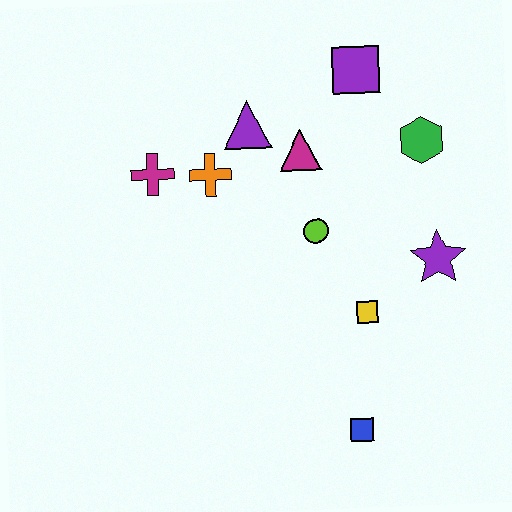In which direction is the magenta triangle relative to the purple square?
The magenta triangle is below the purple square.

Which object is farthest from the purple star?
The magenta cross is farthest from the purple star.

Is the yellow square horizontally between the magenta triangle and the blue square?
No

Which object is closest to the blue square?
The yellow square is closest to the blue square.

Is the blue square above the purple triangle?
No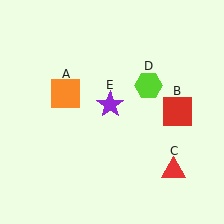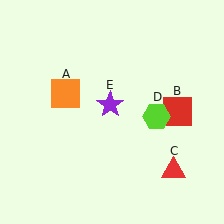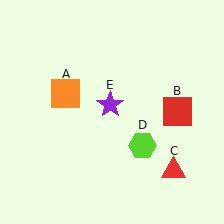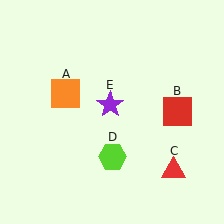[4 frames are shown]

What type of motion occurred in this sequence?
The lime hexagon (object D) rotated clockwise around the center of the scene.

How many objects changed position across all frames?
1 object changed position: lime hexagon (object D).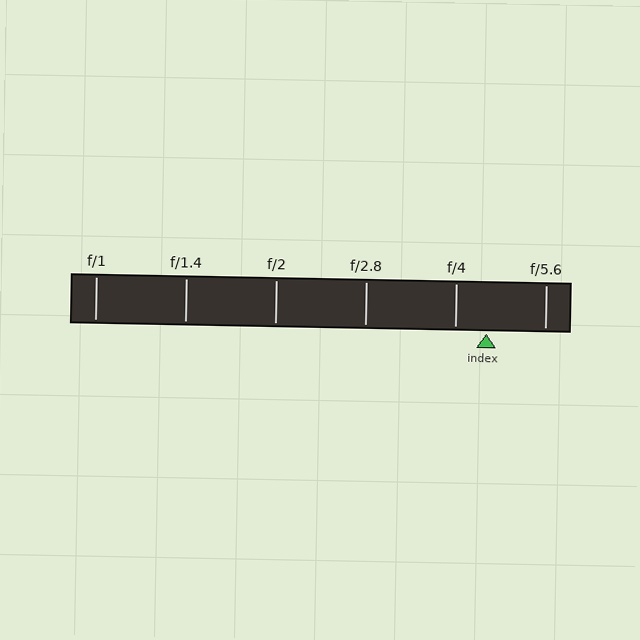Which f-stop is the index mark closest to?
The index mark is closest to f/4.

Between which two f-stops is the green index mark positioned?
The index mark is between f/4 and f/5.6.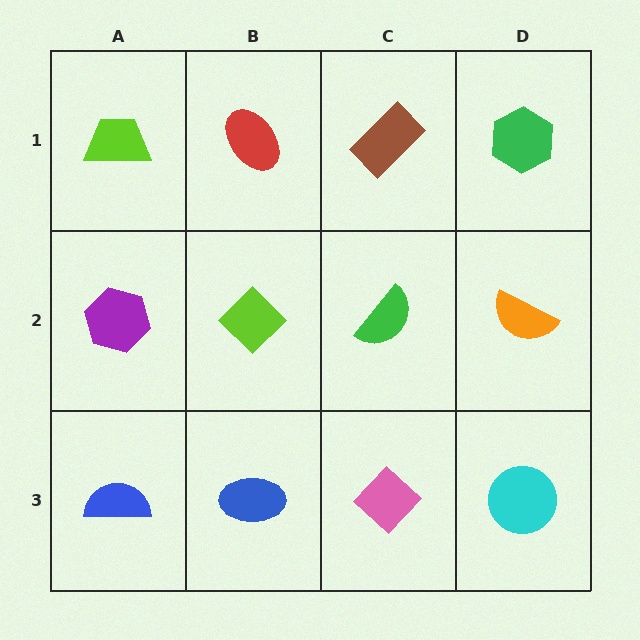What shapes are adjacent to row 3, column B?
A lime diamond (row 2, column B), a blue semicircle (row 3, column A), a pink diamond (row 3, column C).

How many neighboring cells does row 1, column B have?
3.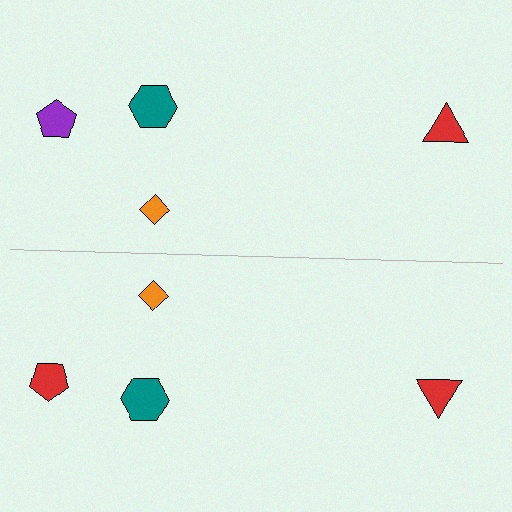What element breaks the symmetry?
The red pentagon on the bottom side breaks the symmetry — its mirror counterpart is purple.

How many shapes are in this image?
There are 8 shapes in this image.